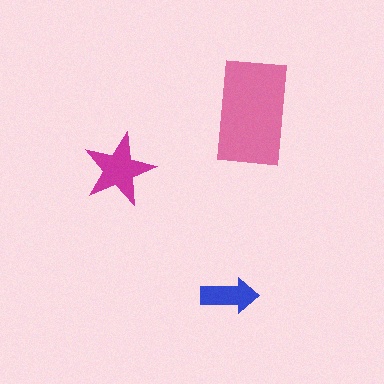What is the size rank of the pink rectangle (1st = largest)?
1st.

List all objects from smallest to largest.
The blue arrow, the magenta star, the pink rectangle.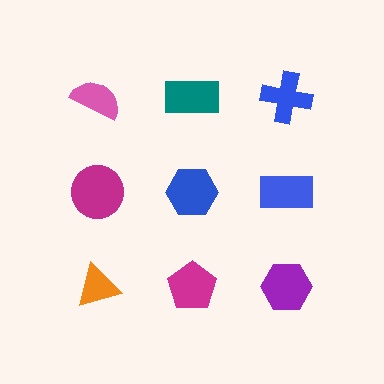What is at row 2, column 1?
A magenta circle.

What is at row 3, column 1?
An orange triangle.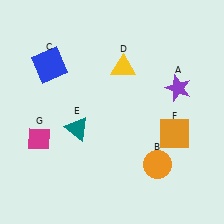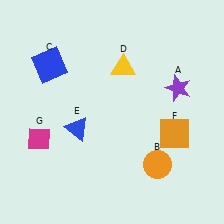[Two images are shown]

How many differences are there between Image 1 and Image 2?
There is 1 difference between the two images.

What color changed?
The triangle (E) changed from teal in Image 1 to blue in Image 2.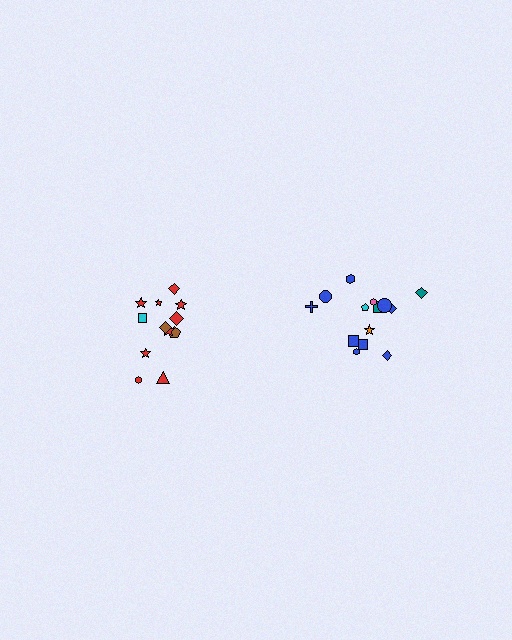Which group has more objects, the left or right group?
The right group.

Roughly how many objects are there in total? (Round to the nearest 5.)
Roughly 25 objects in total.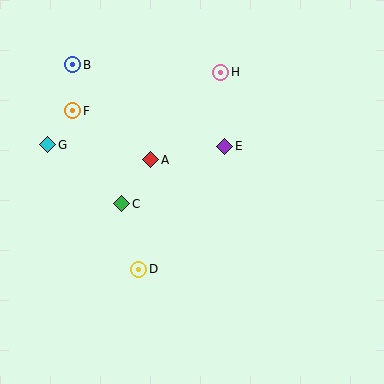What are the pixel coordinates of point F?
Point F is at (73, 111).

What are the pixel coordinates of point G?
Point G is at (48, 145).